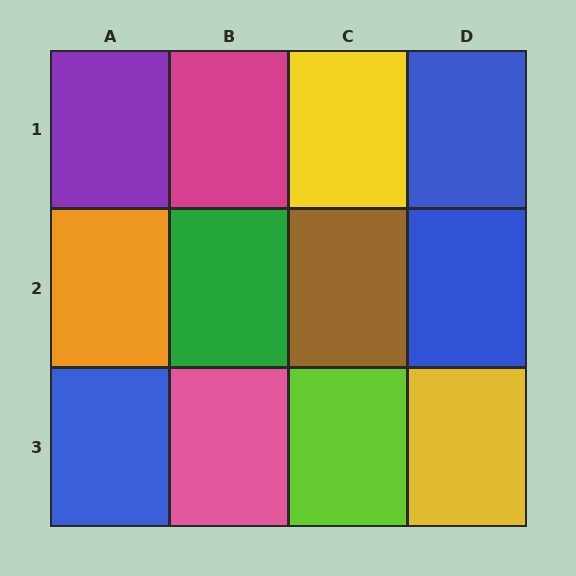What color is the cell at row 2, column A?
Orange.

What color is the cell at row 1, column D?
Blue.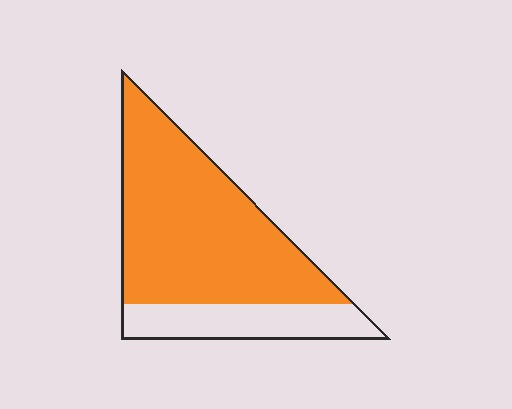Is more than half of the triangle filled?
Yes.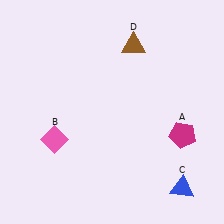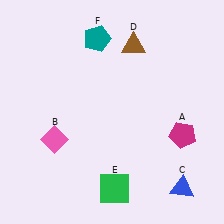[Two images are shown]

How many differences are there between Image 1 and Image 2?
There are 2 differences between the two images.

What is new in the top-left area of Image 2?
A teal pentagon (F) was added in the top-left area of Image 2.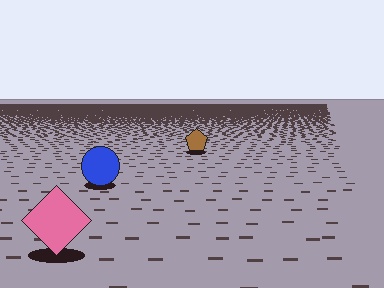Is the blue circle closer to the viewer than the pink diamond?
No. The pink diamond is closer — you can tell from the texture gradient: the ground texture is coarser near it.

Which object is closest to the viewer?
The pink diamond is closest. The texture marks near it are larger and more spread out.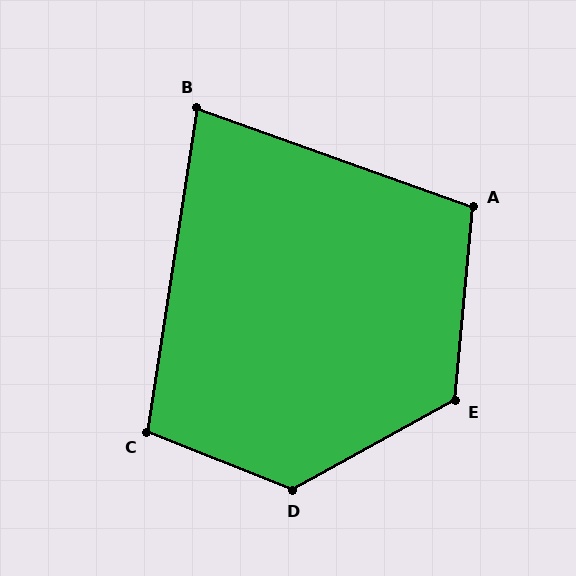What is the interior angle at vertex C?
Approximately 103 degrees (obtuse).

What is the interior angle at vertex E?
Approximately 124 degrees (obtuse).